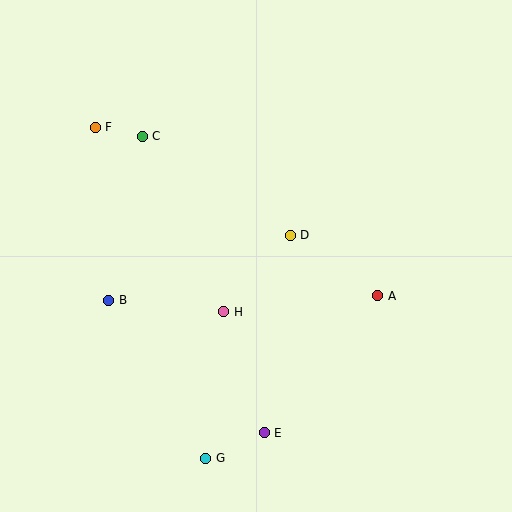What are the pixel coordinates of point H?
Point H is at (224, 312).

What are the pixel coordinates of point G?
Point G is at (206, 458).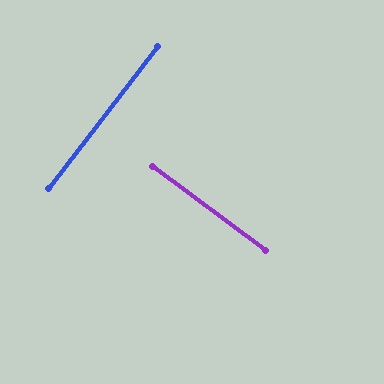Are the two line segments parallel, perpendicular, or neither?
Perpendicular — they meet at approximately 89°.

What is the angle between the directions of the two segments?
Approximately 89 degrees.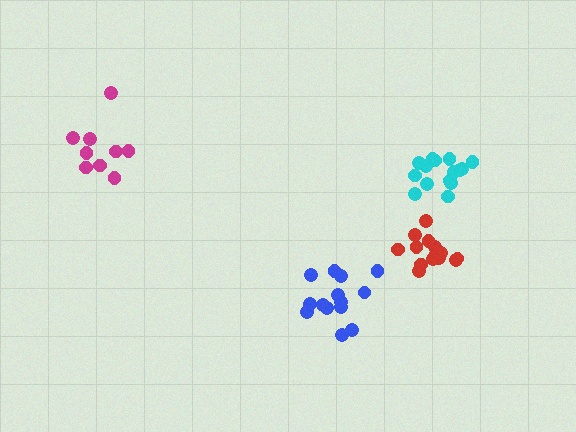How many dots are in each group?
Group 1: 15 dots, Group 2: 9 dots, Group 3: 15 dots, Group 4: 14 dots (53 total).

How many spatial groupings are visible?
There are 4 spatial groupings.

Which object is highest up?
The magenta cluster is topmost.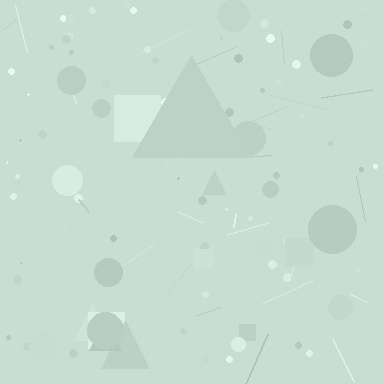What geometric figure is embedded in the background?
A triangle is embedded in the background.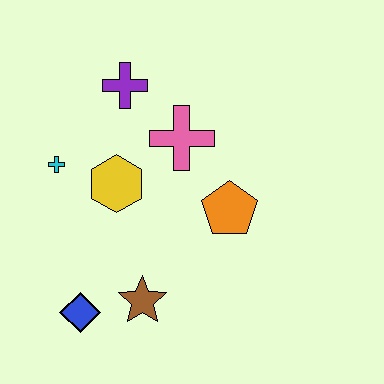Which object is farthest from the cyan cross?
The orange pentagon is farthest from the cyan cross.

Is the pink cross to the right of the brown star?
Yes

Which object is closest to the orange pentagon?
The pink cross is closest to the orange pentagon.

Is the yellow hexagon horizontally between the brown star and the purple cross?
No